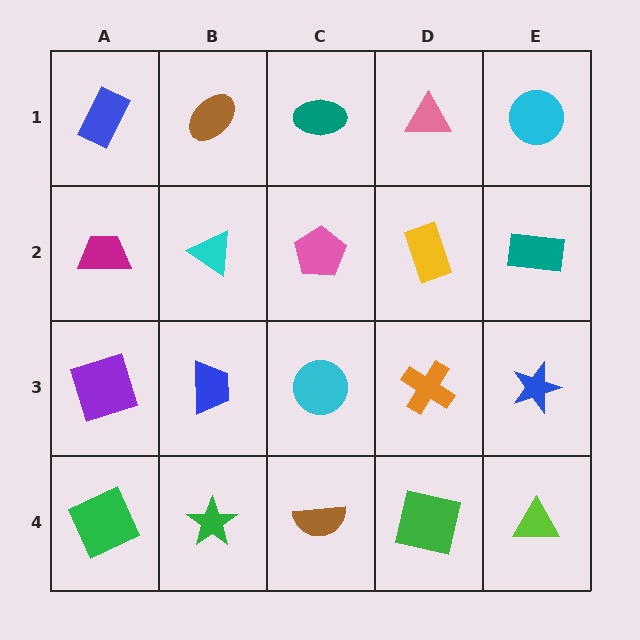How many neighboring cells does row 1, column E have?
2.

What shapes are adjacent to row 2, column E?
A cyan circle (row 1, column E), a blue star (row 3, column E), a yellow rectangle (row 2, column D).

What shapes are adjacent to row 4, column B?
A blue trapezoid (row 3, column B), a green square (row 4, column A), a brown semicircle (row 4, column C).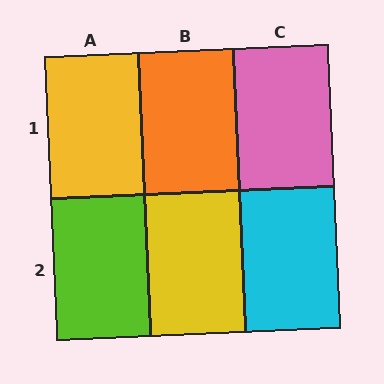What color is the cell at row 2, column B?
Yellow.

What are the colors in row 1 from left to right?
Yellow, orange, pink.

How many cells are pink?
1 cell is pink.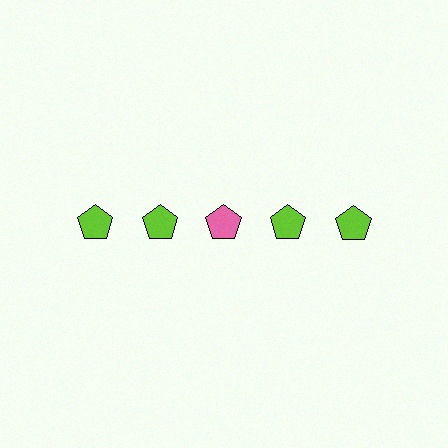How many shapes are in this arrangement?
There are 5 shapes arranged in a grid pattern.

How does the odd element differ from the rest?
It has a different color: pink instead of lime.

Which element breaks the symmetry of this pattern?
The pink pentagon in the top row, center column breaks the symmetry. All other shapes are lime pentagons.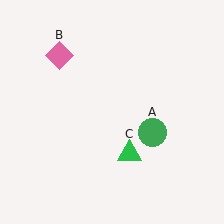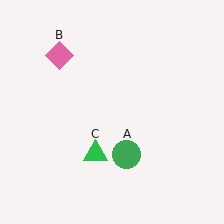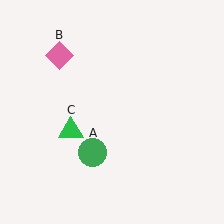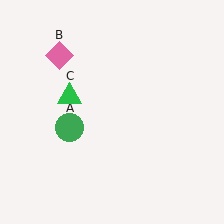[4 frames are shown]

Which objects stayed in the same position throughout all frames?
Pink diamond (object B) remained stationary.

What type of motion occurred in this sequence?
The green circle (object A), green triangle (object C) rotated clockwise around the center of the scene.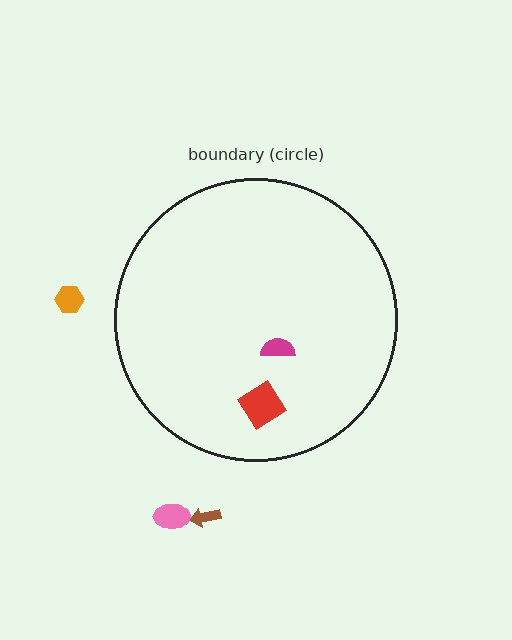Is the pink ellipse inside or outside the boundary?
Outside.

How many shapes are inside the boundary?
2 inside, 3 outside.